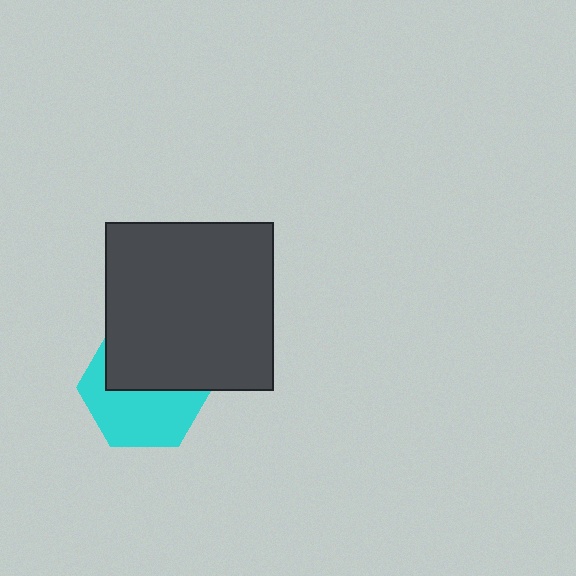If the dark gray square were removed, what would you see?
You would see the complete cyan hexagon.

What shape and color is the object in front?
The object in front is a dark gray square.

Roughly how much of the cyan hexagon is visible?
About half of it is visible (roughly 53%).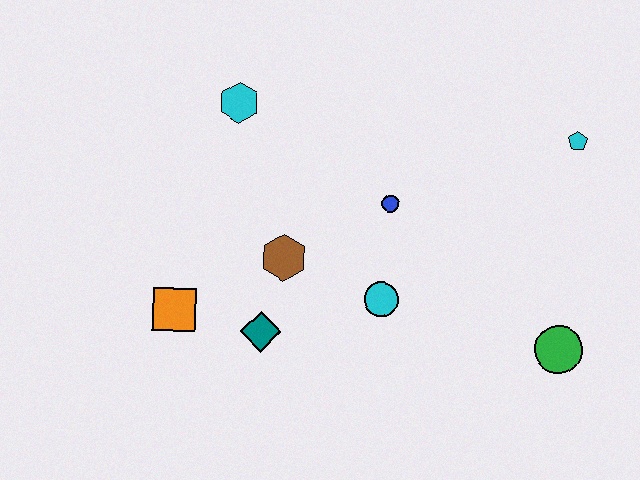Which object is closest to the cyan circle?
The blue circle is closest to the cyan circle.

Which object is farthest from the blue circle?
The orange square is farthest from the blue circle.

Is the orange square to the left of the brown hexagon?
Yes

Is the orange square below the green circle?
No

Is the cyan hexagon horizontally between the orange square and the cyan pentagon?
Yes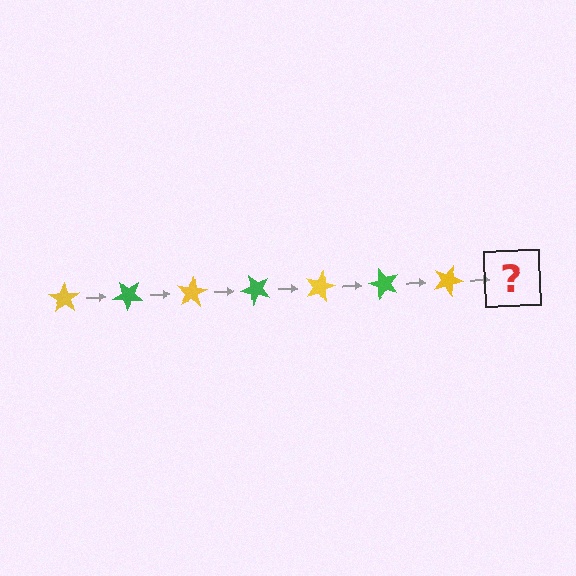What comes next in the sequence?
The next element should be a green star, rotated 280 degrees from the start.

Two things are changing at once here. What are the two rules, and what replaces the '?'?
The two rules are that it rotates 40 degrees each step and the color cycles through yellow and green. The '?' should be a green star, rotated 280 degrees from the start.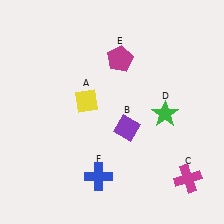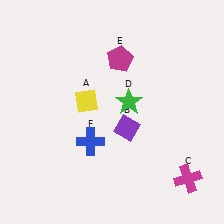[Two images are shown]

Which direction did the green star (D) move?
The green star (D) moved left.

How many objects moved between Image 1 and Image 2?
2 objects moved between the two images.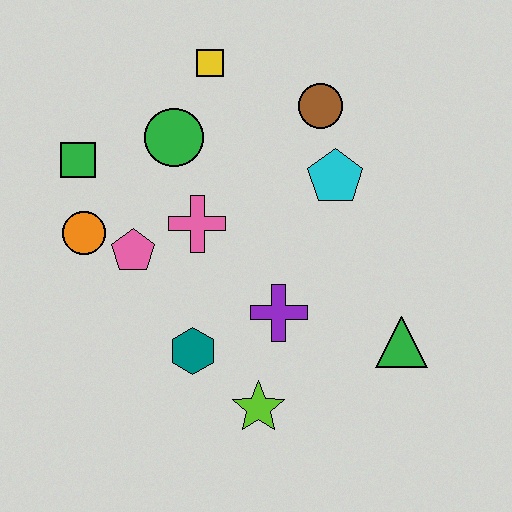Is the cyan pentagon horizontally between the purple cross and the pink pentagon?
No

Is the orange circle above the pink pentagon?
Yes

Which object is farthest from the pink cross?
The green triangle is farthest from the pink cross.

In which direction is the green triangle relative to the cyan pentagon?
The green triangle is below the cyan pentagon.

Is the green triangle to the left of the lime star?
No